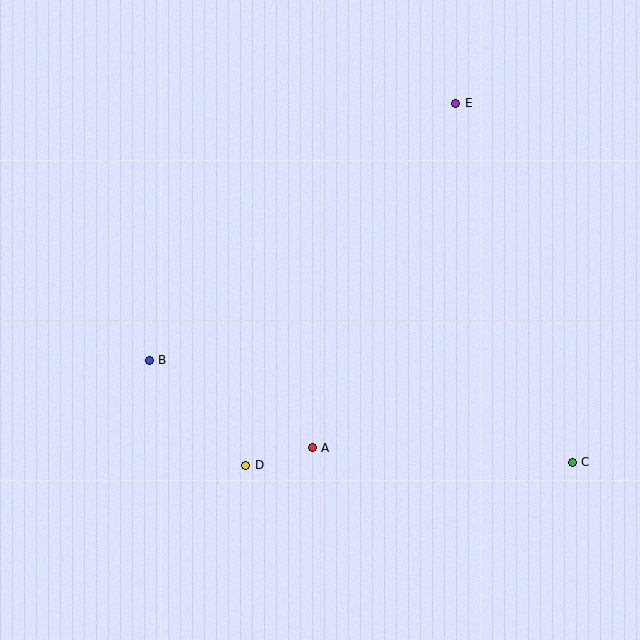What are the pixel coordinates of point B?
Point B is at (149, 360).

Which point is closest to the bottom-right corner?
Point C is closest to the bottom-right corner.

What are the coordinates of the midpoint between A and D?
The midpoint between A and D is at (279, 456).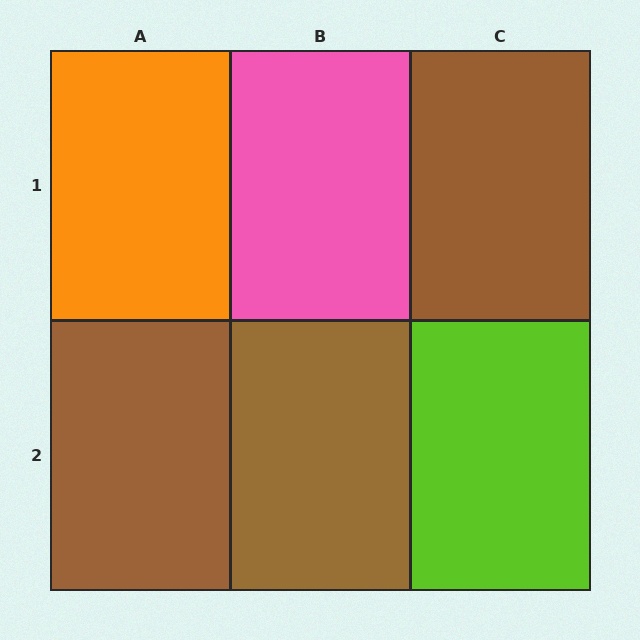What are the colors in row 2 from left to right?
Brown, brown, lime.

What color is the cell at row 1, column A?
Orange.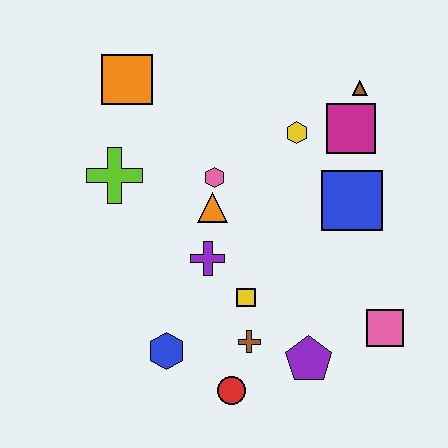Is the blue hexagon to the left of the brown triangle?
Yes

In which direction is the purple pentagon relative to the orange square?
The purple pentagon is below the orange square.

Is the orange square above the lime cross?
Yes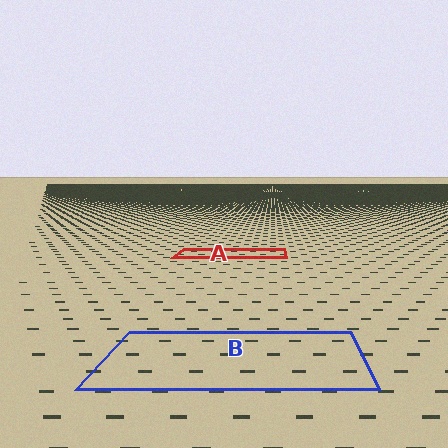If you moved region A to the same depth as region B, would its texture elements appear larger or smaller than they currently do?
They would appear larger. At a closer depth, the same texture elements are projected at a bigger on-screen size.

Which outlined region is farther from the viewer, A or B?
Region A is farther from the viewer — the texture elements inside it appear smaller and more densely packed.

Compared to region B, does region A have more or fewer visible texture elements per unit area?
Region A has more texture elements per unit area — they are packed more densely because it is farther away.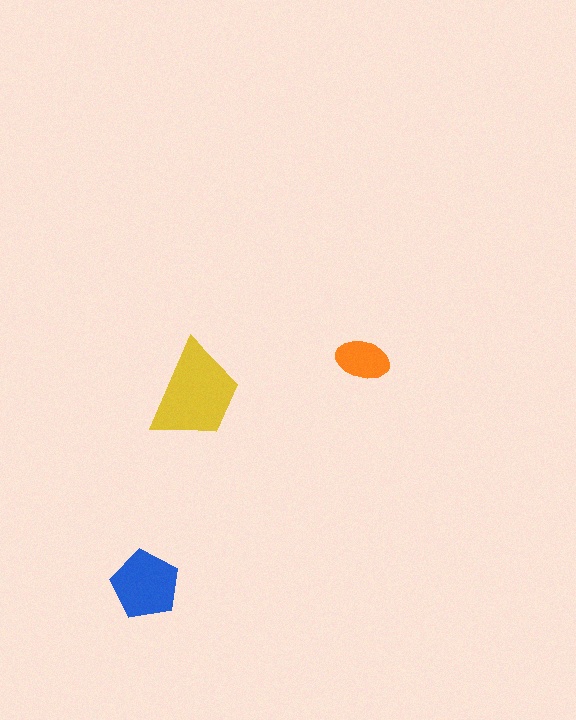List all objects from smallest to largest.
The orange ellipse, the blue pentagon, the yellow trapezoid.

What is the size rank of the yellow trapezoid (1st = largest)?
1st.